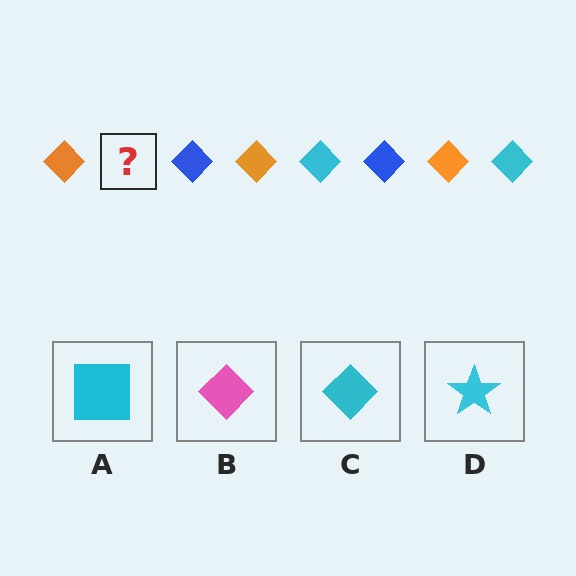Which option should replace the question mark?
Option C.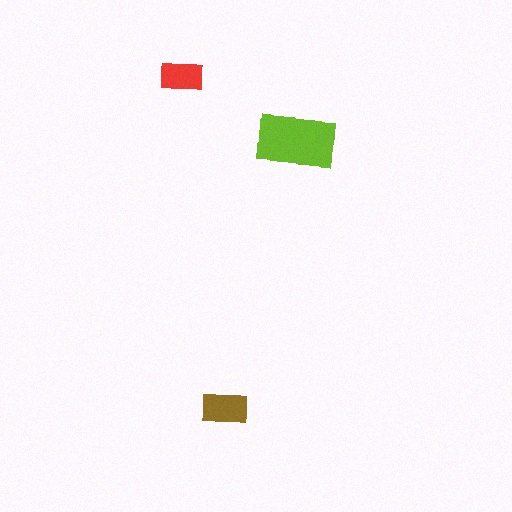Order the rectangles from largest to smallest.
the lime one, the brown one, the red one.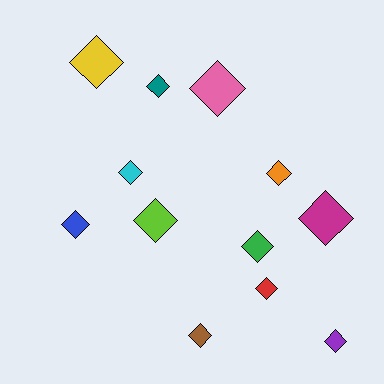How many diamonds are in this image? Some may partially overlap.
There are 12 diamonds.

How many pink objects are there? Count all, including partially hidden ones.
There is 1 pink object.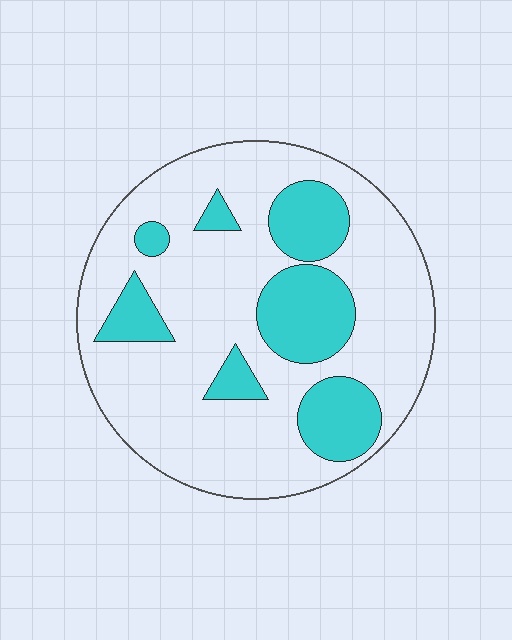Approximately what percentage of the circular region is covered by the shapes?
Approximately 25%.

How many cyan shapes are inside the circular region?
7.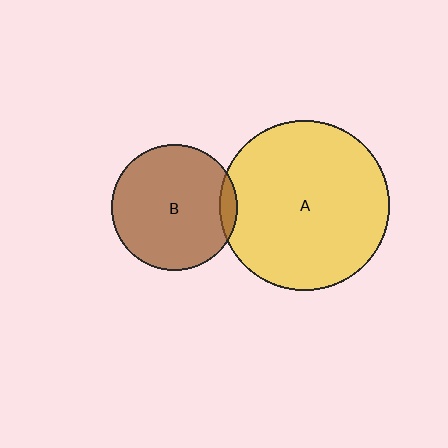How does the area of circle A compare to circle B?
Approximately 1.8 times.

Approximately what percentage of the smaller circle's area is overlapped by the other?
Approximately 5%.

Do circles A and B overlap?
Yes.